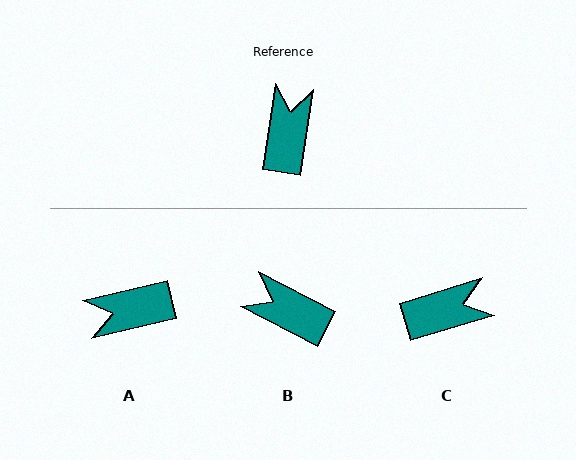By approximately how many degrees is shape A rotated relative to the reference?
Approximately 112 degrees counter-clockwise.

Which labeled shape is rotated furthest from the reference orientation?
A, about 112 degrees away.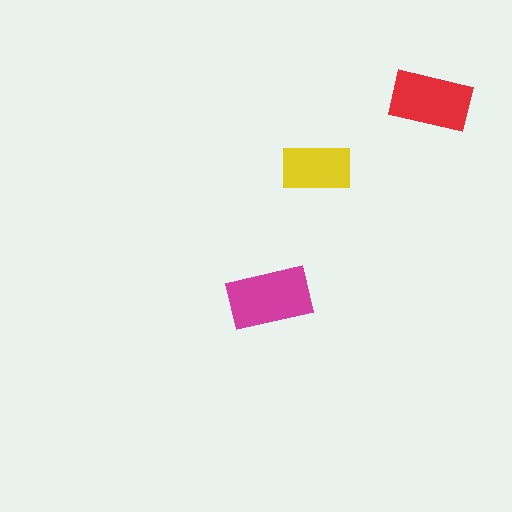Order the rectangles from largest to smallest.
the magenta one, the red one, the yellow one.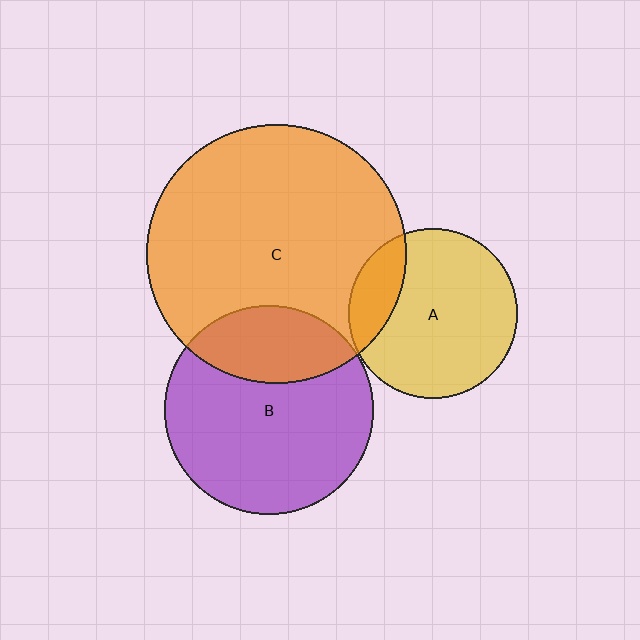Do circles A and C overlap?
Yes.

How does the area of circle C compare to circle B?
Approximately 1.5 times.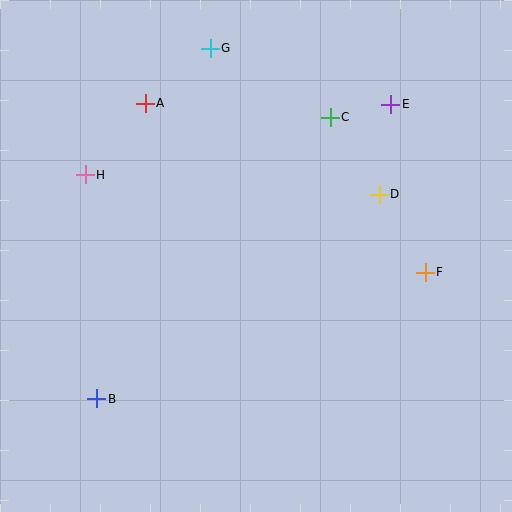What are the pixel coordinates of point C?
Point C is at (330, 117).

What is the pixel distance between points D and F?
The distance between D and F is 90 pixels.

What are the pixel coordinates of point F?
Point F is at (425, 272).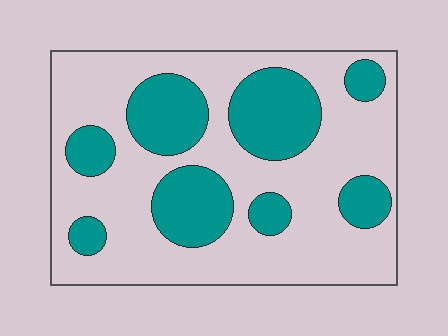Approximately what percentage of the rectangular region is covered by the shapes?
Approximately 30%.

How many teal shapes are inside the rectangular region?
8.